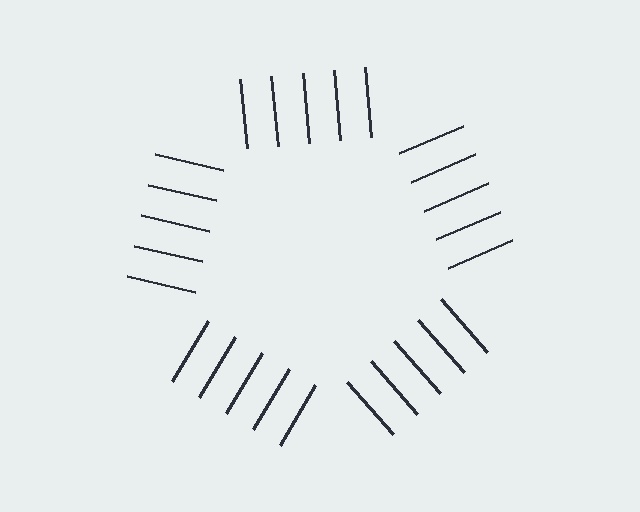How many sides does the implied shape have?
5 sides — the line-ends trace a pentagon.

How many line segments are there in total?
25 — 5 along each of the 5 edges.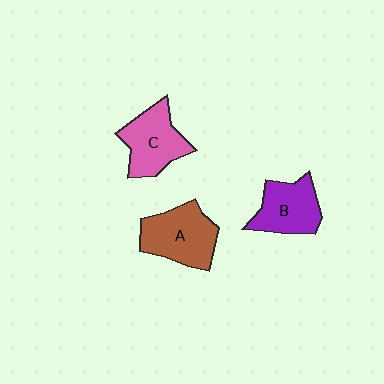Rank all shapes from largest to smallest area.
From largest to smallest: A (brown), C (pink), B (purple).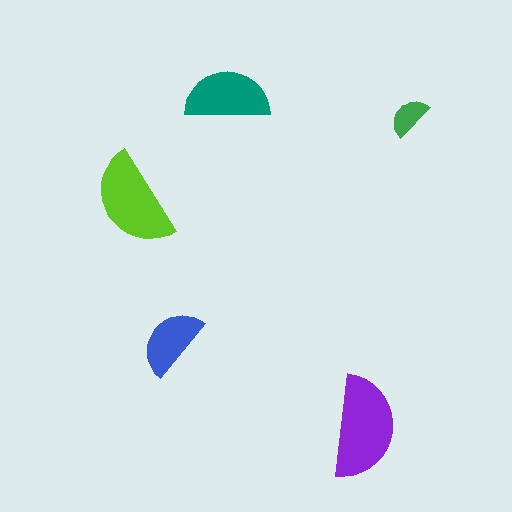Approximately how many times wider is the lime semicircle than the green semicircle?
About 2.5 times wider.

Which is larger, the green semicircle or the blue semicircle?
The blue one.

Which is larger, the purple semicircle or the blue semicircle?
The purple one.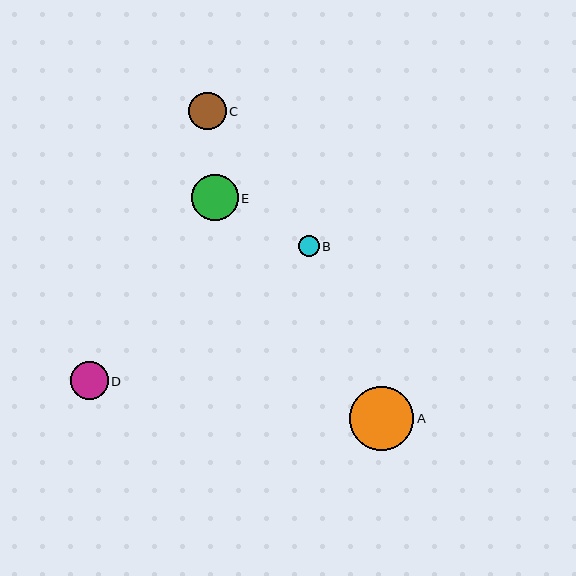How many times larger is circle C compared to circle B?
Circle C is approximately 1.8 times the size of circle B.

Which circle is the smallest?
Circle B is the smallest with a size of approximately 21 pixels.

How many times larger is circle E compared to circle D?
Circle E is approximately 1.2 times the size of circle D.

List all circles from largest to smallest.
From largest to smallest: A, E, D, C, B.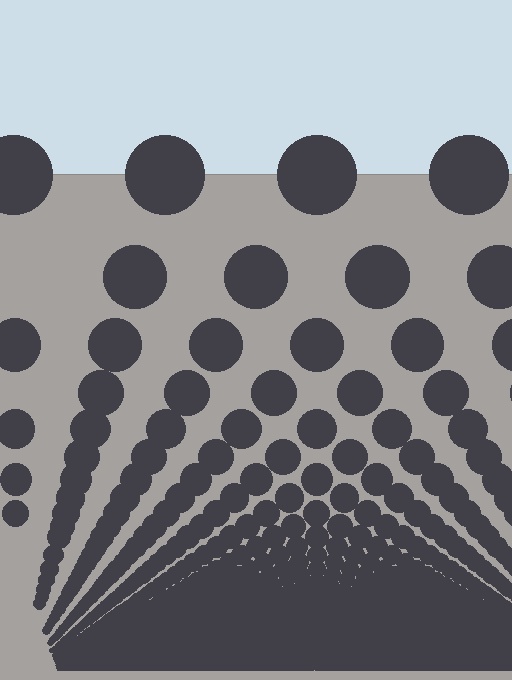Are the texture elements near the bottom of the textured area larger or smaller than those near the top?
Smaller. The gradient is inverted — elements near the bottom are smaller and denser.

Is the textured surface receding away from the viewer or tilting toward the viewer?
The surface appears to tilt toward the viewer. Texture elements get larger and sparser toward the top.